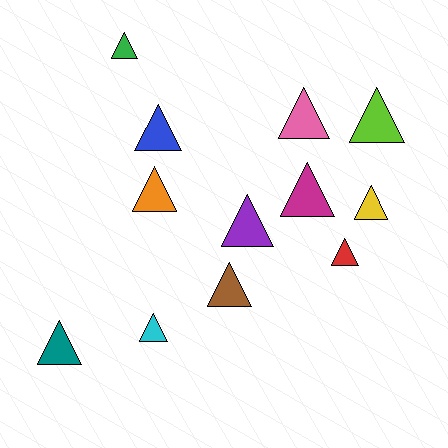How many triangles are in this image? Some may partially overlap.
There are 12 triangles.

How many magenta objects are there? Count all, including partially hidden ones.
There is 1 magenta object.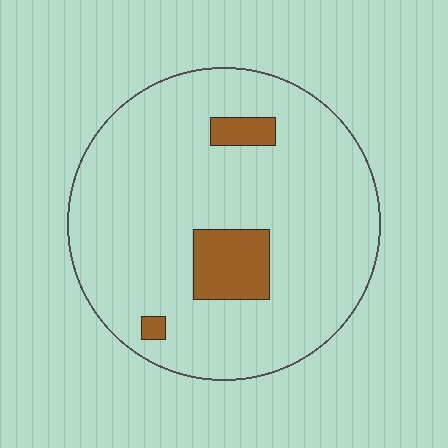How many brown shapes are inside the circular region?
3.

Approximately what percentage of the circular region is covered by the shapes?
Approximately 10%.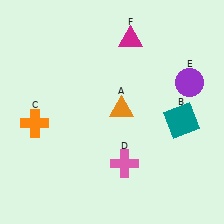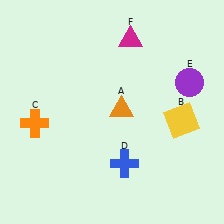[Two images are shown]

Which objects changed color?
B changed from teal to yellow. D changed from pink to blue.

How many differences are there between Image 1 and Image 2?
There are 2 differences between the two images.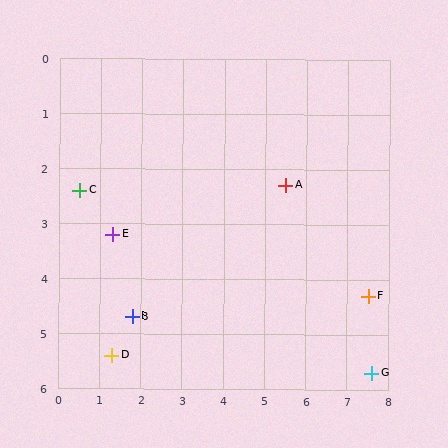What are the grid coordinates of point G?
Point G is at approximately (7.6, 5.7).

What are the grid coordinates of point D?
Point D is at approximately (1.3, 5.4).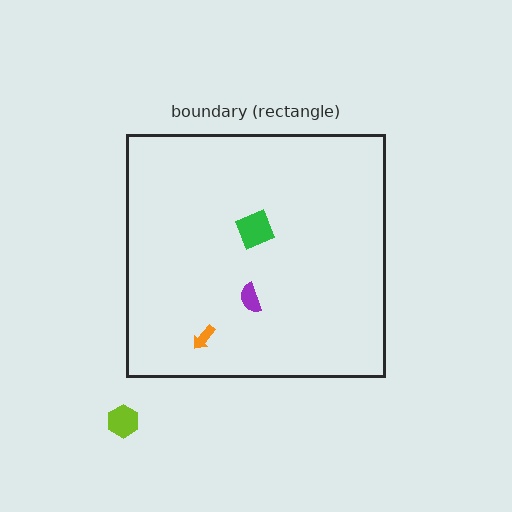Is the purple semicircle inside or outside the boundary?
Inside.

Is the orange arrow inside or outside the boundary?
Inside.